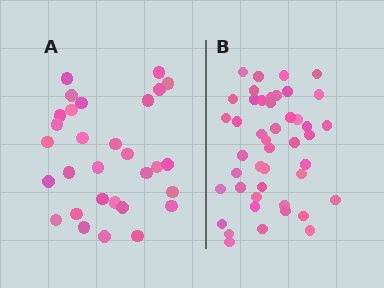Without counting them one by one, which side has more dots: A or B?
Region B (the right region) has more dots.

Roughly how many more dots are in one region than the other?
Region B has approximately 15 more dots than region A.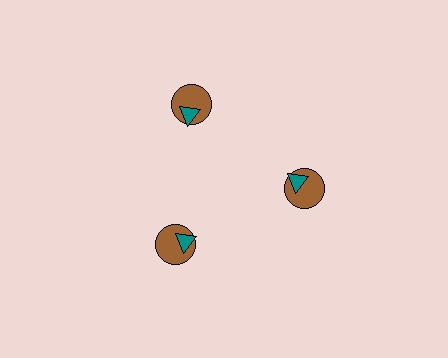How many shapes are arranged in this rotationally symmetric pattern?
There are 6 shapes, arranged in 3 groups of 2.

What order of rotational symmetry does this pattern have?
This pattern has 3-fold rotational symmetry.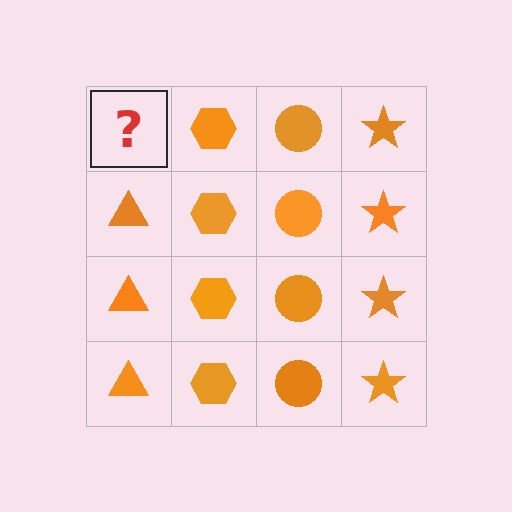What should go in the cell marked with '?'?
The missing cell should contain an orange triangle.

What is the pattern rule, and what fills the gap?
The rule is that each column has a consistent shape. The gap should be filled with an orange triangle.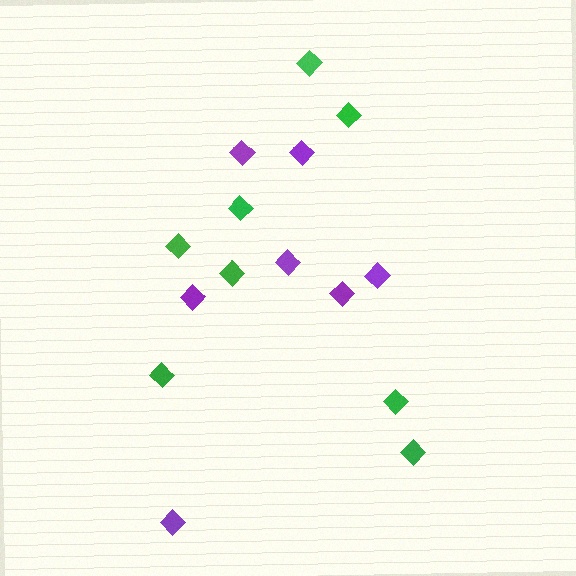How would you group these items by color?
There are 2 groups: one group of purple diamonds (7) and one group of green diamonds (8).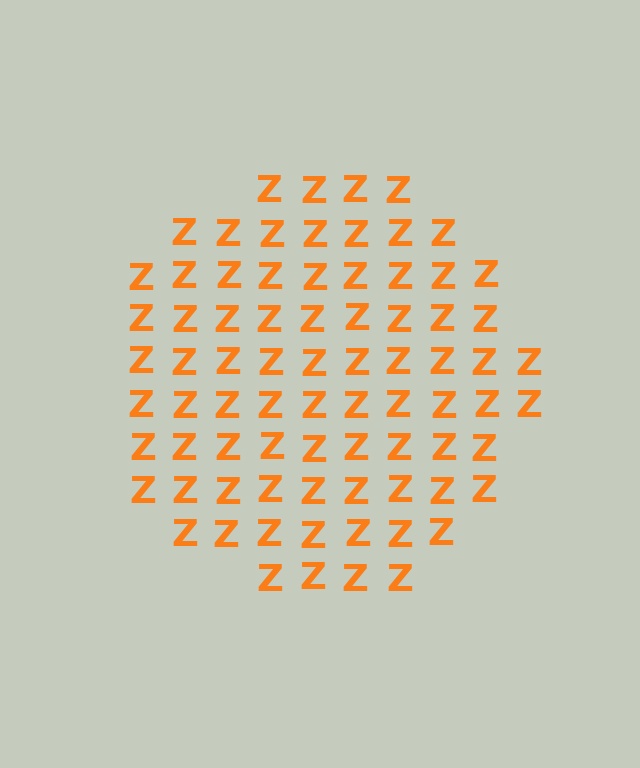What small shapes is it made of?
It is made of small letter Z's.